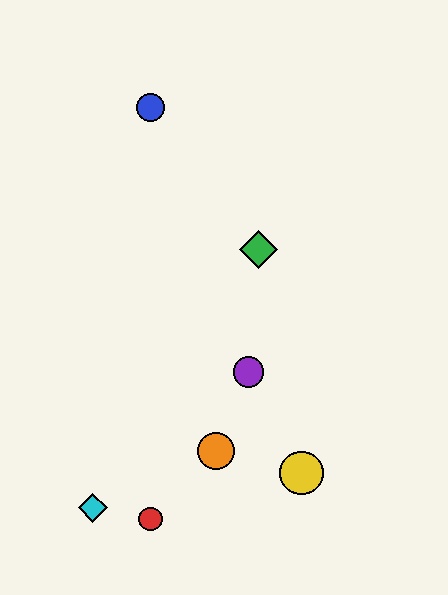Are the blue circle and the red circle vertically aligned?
Yes, both are at x≈150.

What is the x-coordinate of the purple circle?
The purple circle is at x≈249.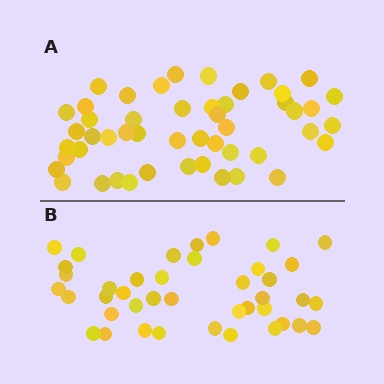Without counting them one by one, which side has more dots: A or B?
Region A (the top region) has more dots.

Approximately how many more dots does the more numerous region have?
Region A has roughly 8 or so more dots than region B.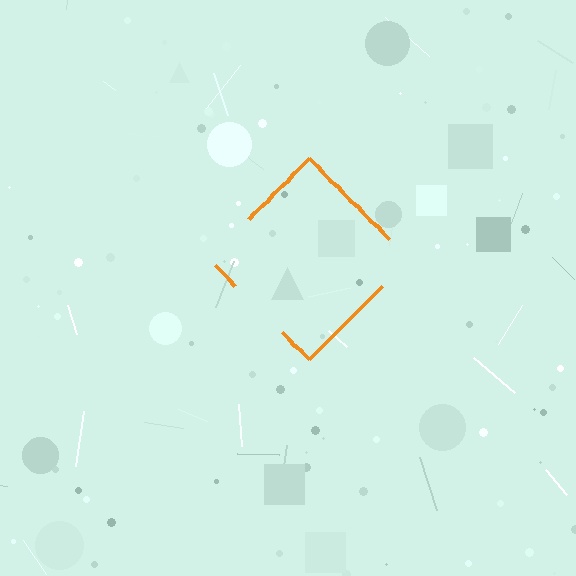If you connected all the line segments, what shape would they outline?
They would outline a diamond.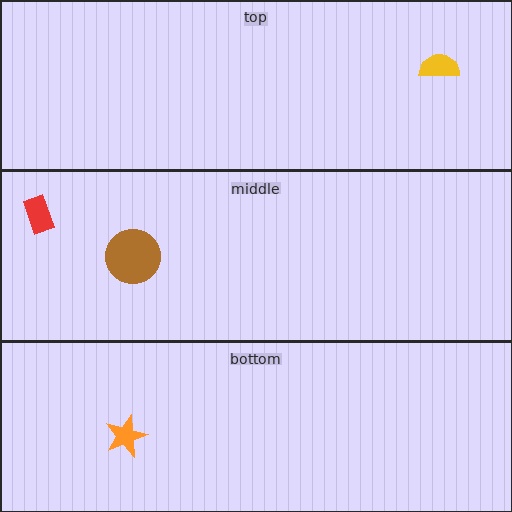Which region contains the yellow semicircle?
The top region.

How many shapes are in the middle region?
2.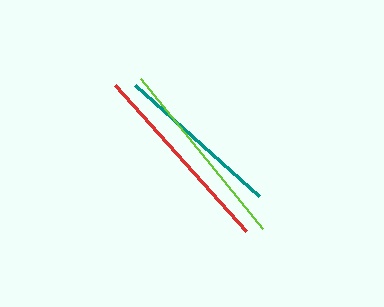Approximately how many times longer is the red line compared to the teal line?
The red line is approximately 1.2 times the length of the teal line.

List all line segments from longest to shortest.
From longest to shortest: red, lime, teal.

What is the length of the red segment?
The red segment is approximately 196 pixels long.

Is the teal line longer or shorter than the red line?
The red line is longer than the teal line.